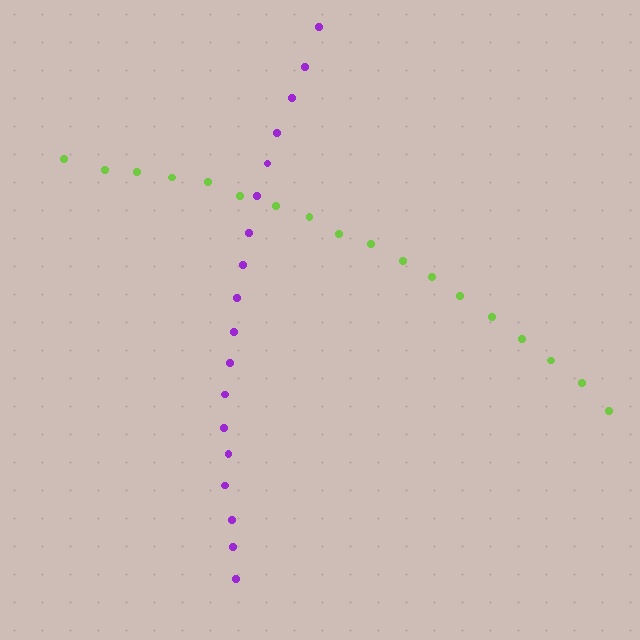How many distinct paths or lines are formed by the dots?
There are 2 distinct paths.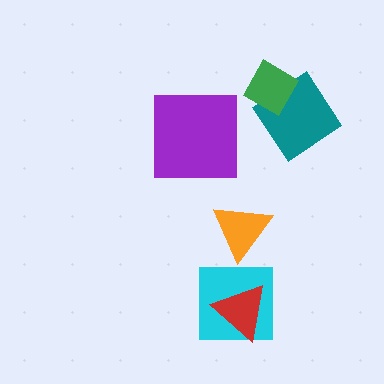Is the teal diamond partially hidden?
Yes, it is partially covered by another shape.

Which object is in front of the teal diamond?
The green diamond is in front of the teal diamond.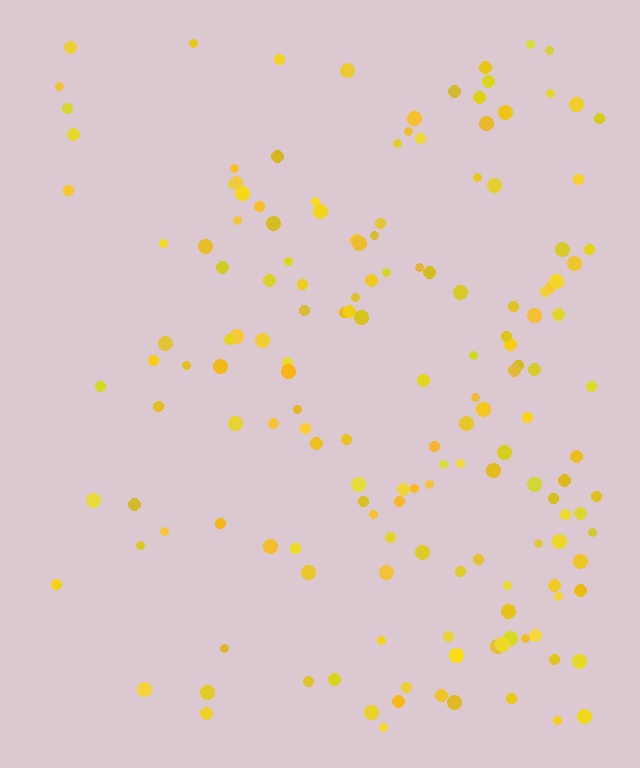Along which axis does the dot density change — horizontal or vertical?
Horizontal.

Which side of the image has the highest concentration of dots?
The right.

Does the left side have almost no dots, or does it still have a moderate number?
Still a moderate number, just noticeably fewer than the right.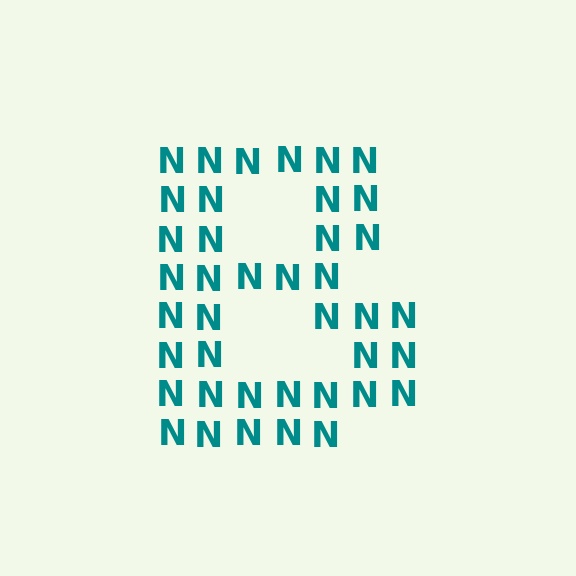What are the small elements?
The small elements are letter N's.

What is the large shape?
The large shape is the letter B.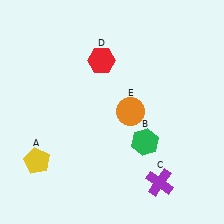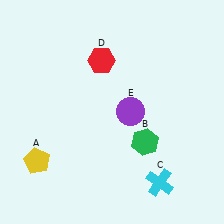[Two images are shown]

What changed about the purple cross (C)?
In Image 1, C is purple. In Image 2, it changed to cyan.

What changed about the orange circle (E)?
In Image 1, E is orange. In Image 2, it changed to purple.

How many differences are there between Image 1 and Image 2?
There are 2 differences between the two images.